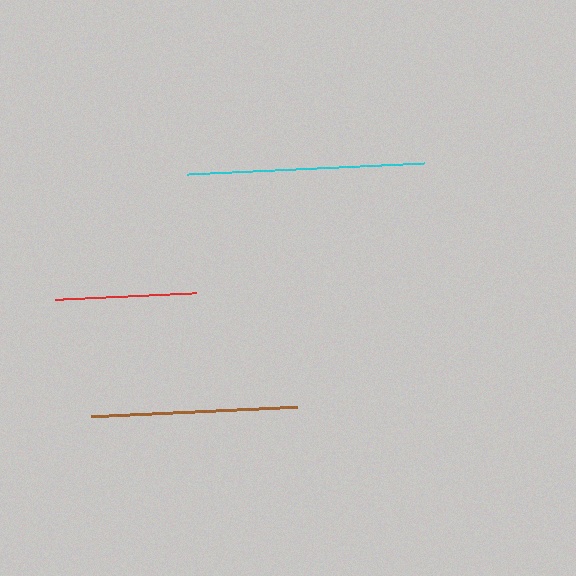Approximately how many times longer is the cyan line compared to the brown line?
The cyan line is approximately 1.2 times the length of the brown line.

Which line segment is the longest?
The cyan line is the longest at approximately 238 pixels.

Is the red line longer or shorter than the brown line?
The brown line is longer than the red line.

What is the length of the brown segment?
The brown segment is approximately 207 pixels long.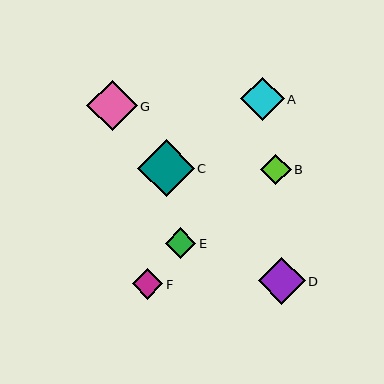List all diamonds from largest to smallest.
From largest to smallest: C, G, D, A, E, F, B.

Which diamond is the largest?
Diamond C is the largest with a size of approximately 57 pixels.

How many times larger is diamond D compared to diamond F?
Diamond D is approximately 1.5 times the size of diamond F.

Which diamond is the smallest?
Diamond B is the smallest with a size of approximately 31 pixels.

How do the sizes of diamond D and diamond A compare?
Diamond D and diamond A are approximately the same size.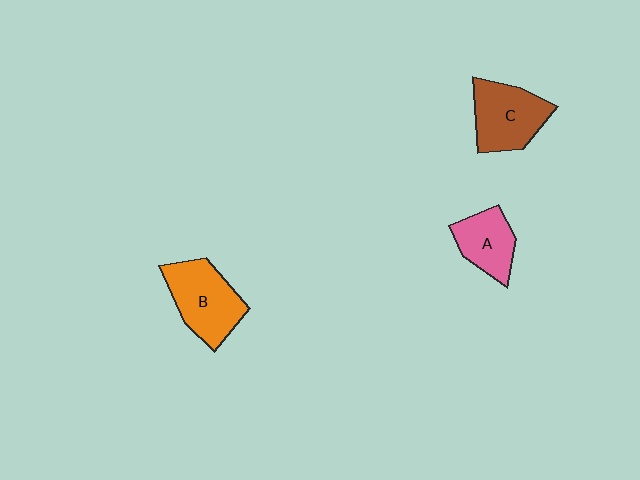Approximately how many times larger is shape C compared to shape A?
Approximately 1.3 times.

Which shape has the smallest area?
Shape A (pink).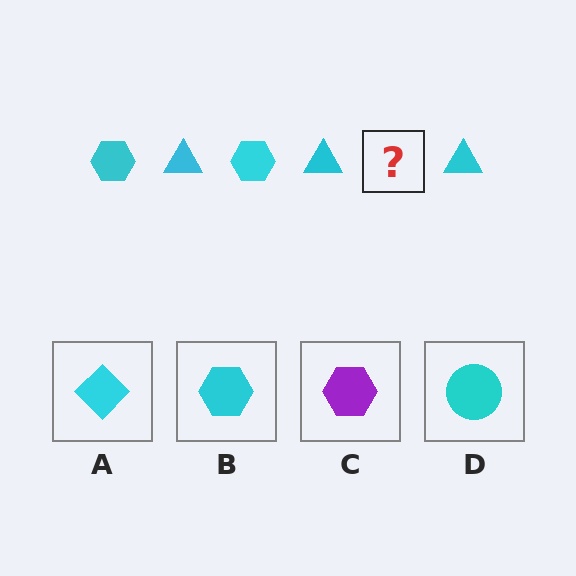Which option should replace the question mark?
Option B.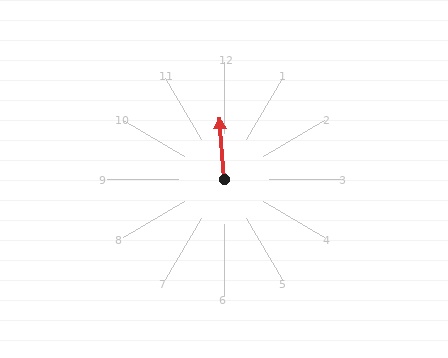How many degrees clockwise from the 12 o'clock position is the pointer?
Approximately 356 degrees.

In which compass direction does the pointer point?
North.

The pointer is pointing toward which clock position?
Roughly 12 o'clock.